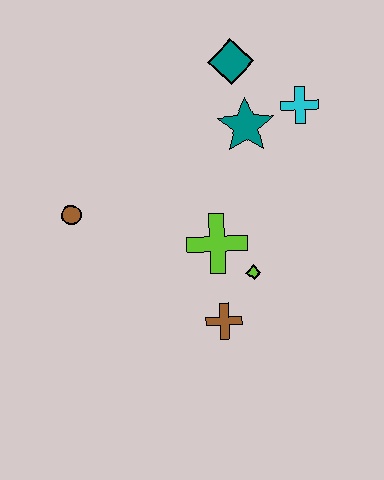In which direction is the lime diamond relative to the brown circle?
The lime diamond is to the right of the brown circle.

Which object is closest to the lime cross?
The lime diamond is closest to the lime cross.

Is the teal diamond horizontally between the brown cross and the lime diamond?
Yes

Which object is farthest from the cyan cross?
The brown circle is farthest from the cyan cross.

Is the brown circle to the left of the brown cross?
Yes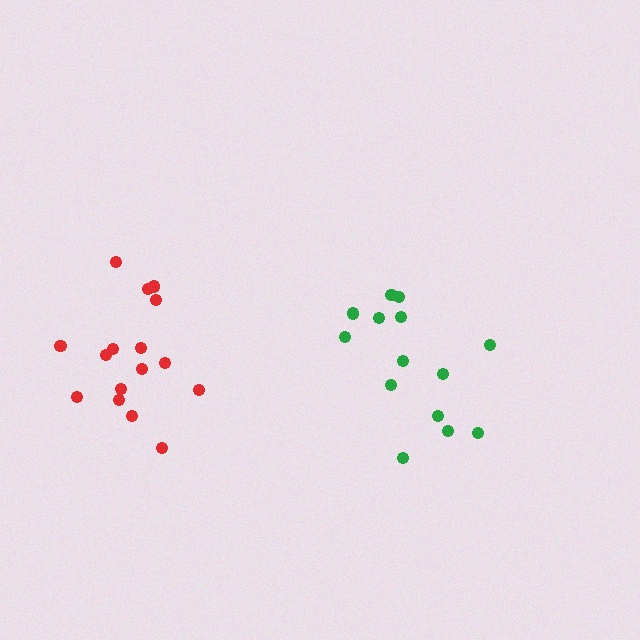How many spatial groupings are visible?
There are 2 spatial groupings.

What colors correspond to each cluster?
The clusters are colored: green, red.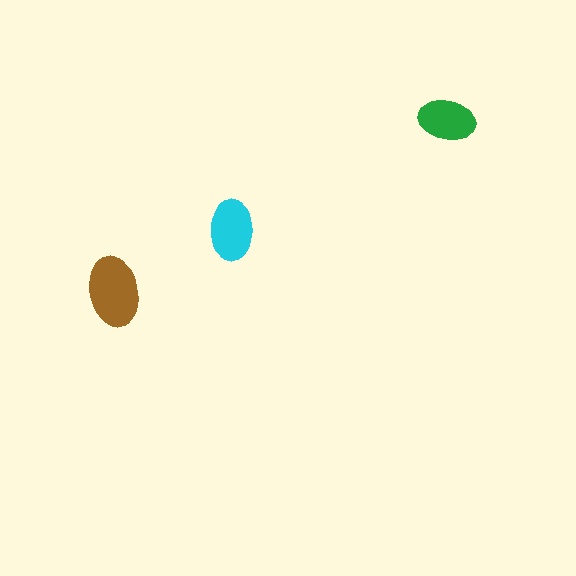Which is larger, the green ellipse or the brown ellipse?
The brown one.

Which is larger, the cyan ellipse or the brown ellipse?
The brown one.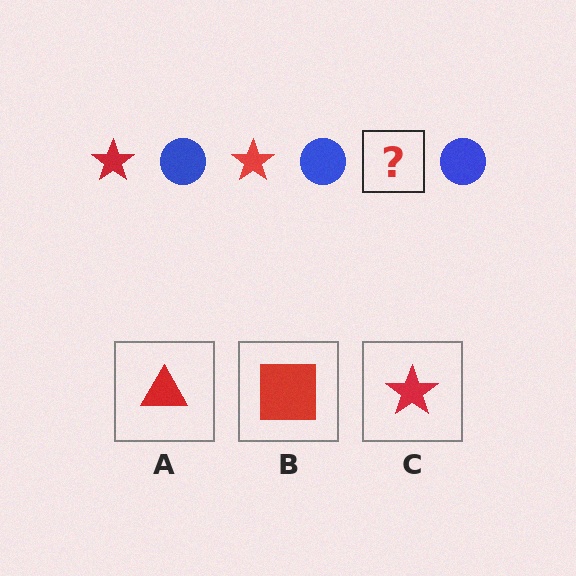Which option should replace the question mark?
Option C.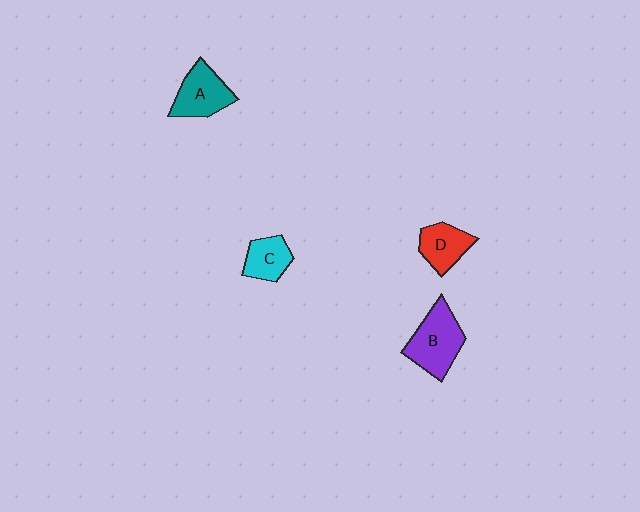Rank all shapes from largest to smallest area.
From largest to smallest: B (purple), A (teal), D (red), C (cyan).